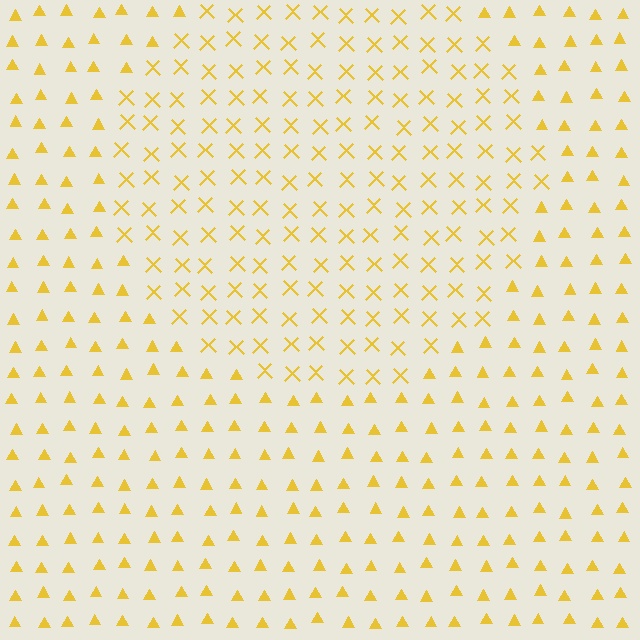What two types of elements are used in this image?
The image uses X marks inside the circle region and triangles outside it.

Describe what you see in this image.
The image is filled with small yellow elements arranged in a uniform grid. A circle-shaped region contains X marks, while the surrounding area contains triangles. The boundary is defined purely by the change in element shape.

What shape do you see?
I see a circle.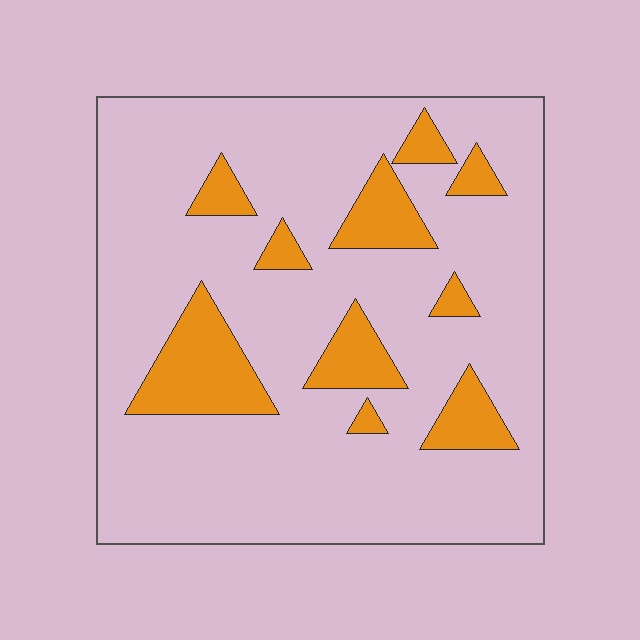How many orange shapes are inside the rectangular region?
10.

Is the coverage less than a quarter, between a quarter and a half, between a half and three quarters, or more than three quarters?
Less than a quarter.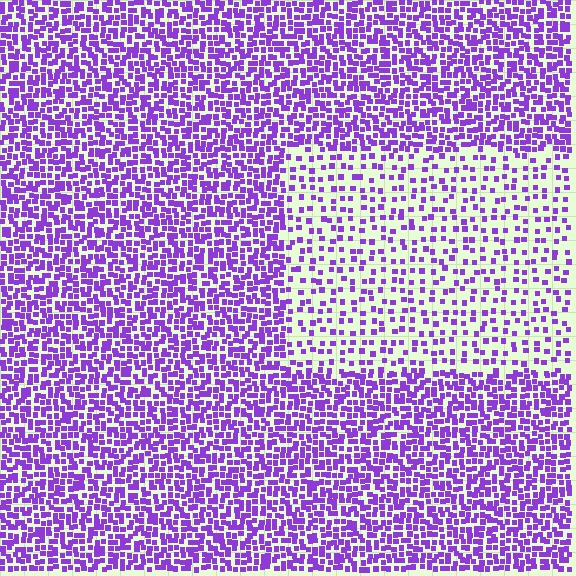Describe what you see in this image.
The image contains small purple elements arranged at two different densities. A rectangle-shaped region is visible where the elements are less densely packed than the surrounding area.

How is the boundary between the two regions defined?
The boundary is defined by a change in element density (approximately 2.4x ratio). All elements are the same color, size, and shape.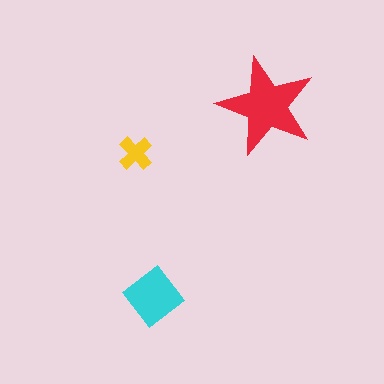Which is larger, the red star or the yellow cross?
The red star.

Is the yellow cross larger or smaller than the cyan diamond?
Smaller.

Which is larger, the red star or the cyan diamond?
The red star.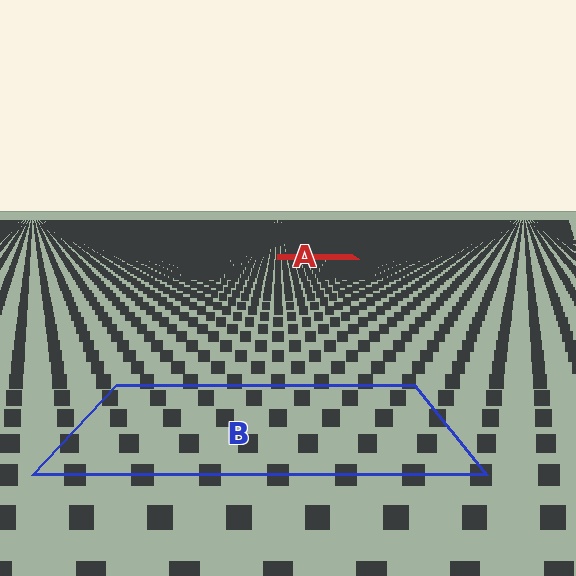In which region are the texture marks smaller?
The texture marks are smaller in region A, because it is farther away.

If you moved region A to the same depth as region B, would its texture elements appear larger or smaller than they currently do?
They would appear larger. At a closer depth, the same texture elements are projected at a bigger on-screen size.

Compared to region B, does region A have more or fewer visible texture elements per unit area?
Region A has more texture elements per unit area — they are packed more densely because it is farther away.